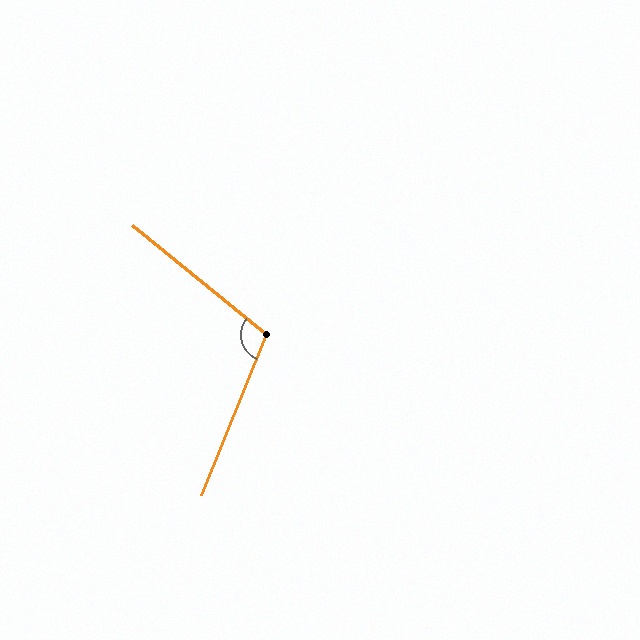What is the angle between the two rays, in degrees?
Approximately 107 degrees.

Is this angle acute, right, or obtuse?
It is obtuse.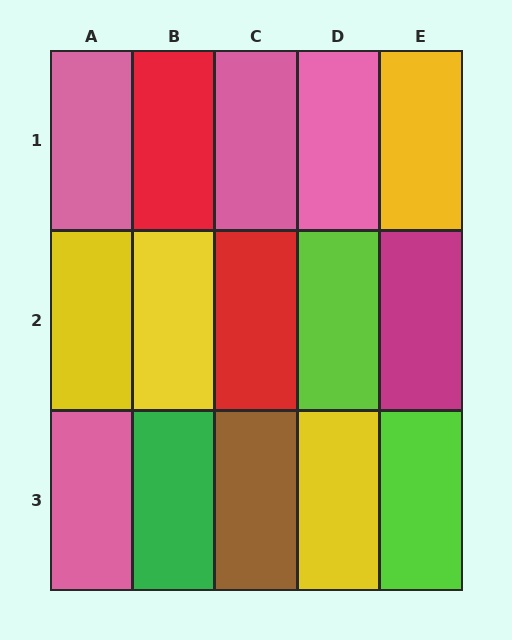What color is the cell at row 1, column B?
Red.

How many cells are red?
2 cells are red.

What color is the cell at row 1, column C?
Pink.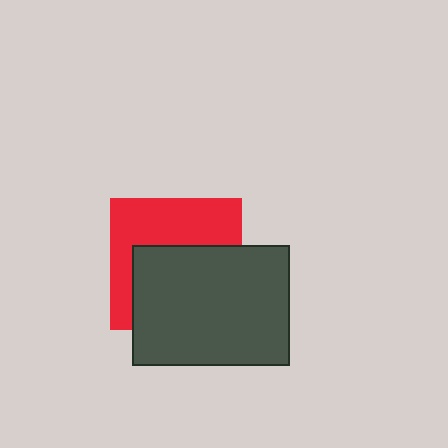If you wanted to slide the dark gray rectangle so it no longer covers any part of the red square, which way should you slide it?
Slide it down — that is the most direct way to separate the two shapes.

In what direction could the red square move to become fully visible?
The red square could move up. That would shift it out from behind the dark gray rectangle entirely.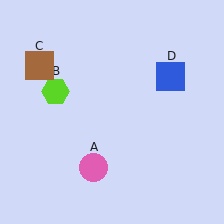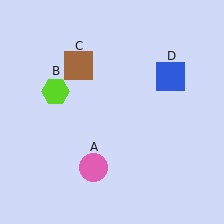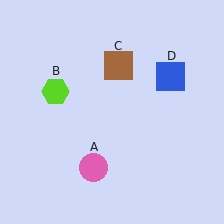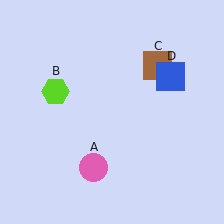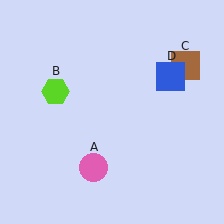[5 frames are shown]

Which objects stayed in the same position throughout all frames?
Pink circle (object A) and lime hexagon (object B) and blue square (object D) remained stationary.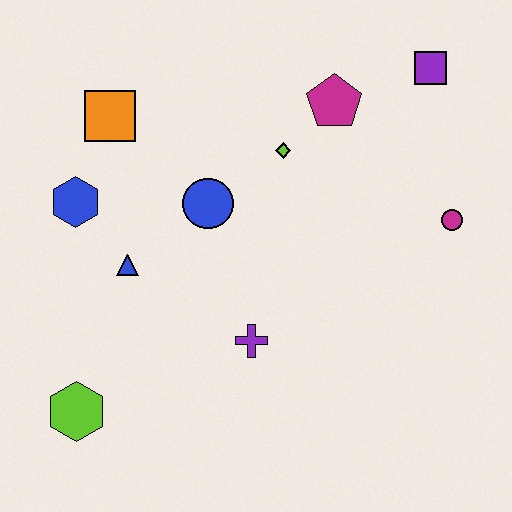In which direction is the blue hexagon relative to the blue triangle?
The blue hexagon is above the blue triangle.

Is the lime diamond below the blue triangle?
No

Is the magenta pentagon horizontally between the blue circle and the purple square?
Yes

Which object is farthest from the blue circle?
The purple square is farthest from the blue circle.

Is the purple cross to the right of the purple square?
No